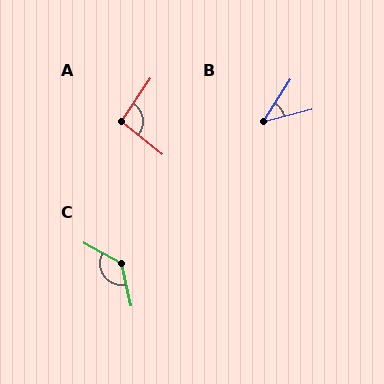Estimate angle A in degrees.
Approximately 95 degrees.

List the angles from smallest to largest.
B (42°), A (95°), C (131°).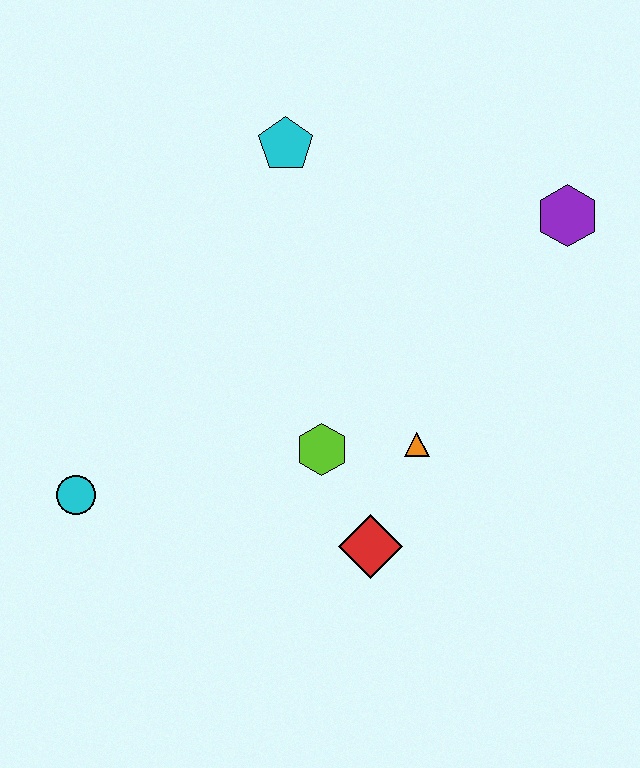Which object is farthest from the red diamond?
The cyan pentagon is farthest from the red diamond.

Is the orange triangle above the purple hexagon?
No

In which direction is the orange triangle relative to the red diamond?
The orange triangle is above the red diamond.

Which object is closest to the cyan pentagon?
The purple hexagon is closest to the cyan pentagon.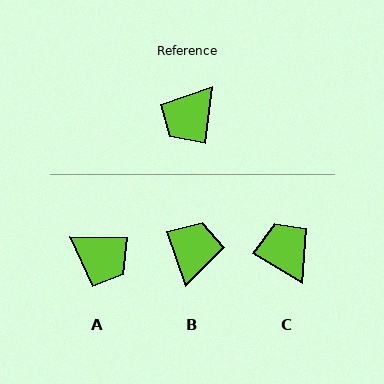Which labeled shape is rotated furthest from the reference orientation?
B, about 154 degrees away.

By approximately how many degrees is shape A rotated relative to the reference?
Approximately 96 degrees counter-clockwise.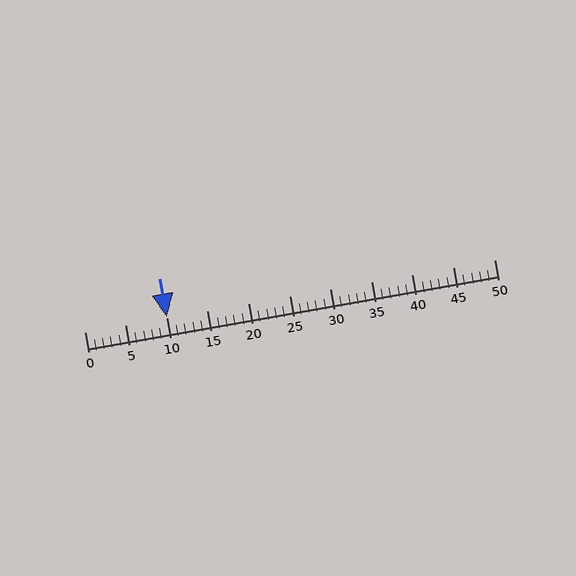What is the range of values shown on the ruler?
The ruler shows values from 0 to 50.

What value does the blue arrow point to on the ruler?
The blue arrow points to approximately 10.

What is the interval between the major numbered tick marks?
The major tick marks are spaced 5 units apart.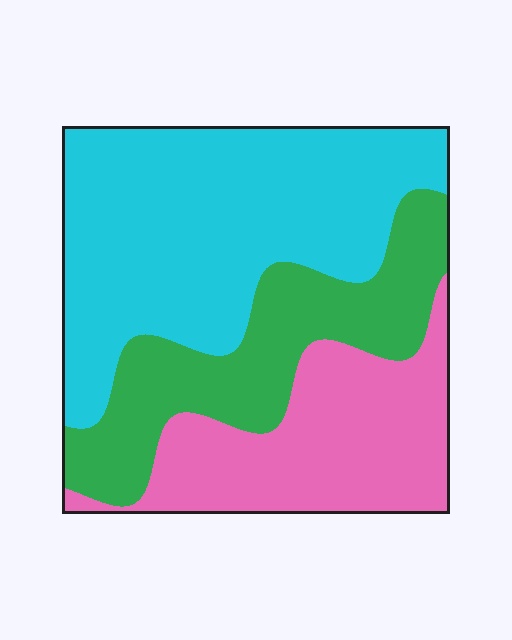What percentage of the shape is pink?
Pink takes up about one quarter (1/4) of the shape.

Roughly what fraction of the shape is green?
Green takes up between a quarter and a half of the shape.